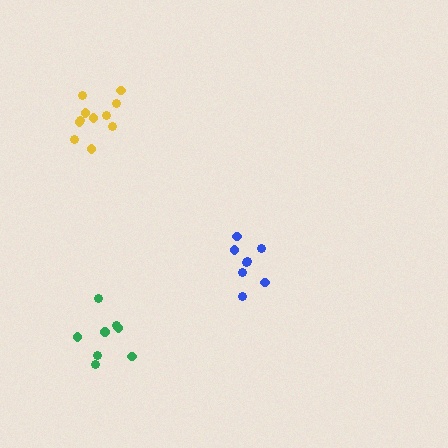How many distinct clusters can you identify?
There are 3 distinct clusters.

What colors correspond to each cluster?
The clusters are colored: blue, green, yellow.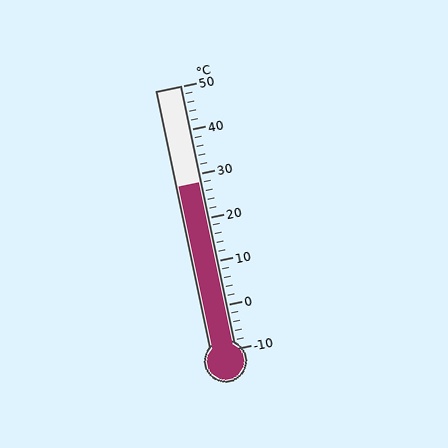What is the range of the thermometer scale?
The thermometer scale ranges from -10°C to 50°C.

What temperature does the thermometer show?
The thermometer shows approximately 28°C.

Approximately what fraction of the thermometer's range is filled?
The thermometer is filled to approximately 65% of its range.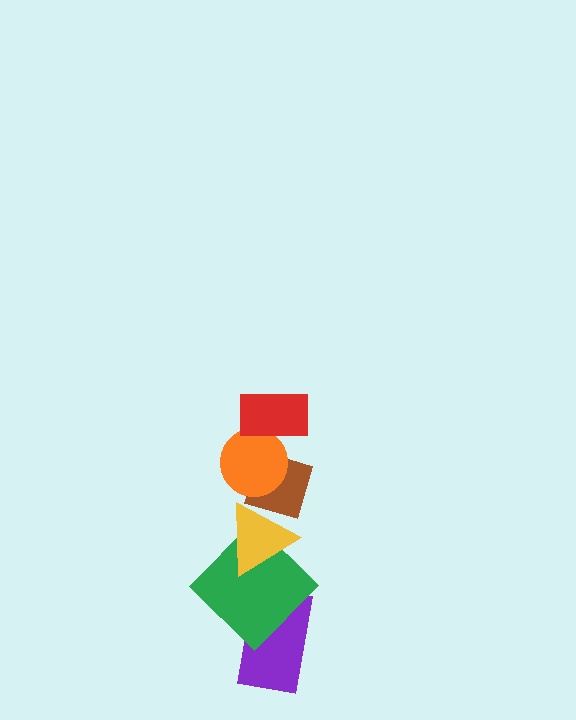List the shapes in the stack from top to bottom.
From top to bottom: the red rectangle, the orange circle, the brown diamond, the yellow triangle, the green diamond, the purple rectangle.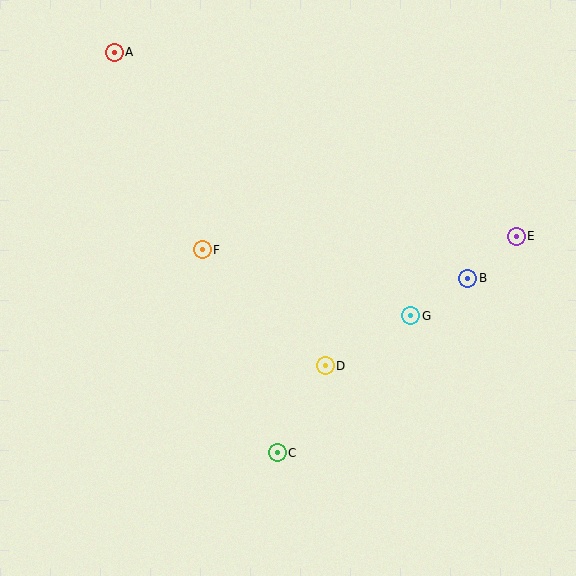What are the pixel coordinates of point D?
Point D is at (325, 366).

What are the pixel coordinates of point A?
Point A is at (114, 52).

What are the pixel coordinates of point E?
Point E is at (516, 236).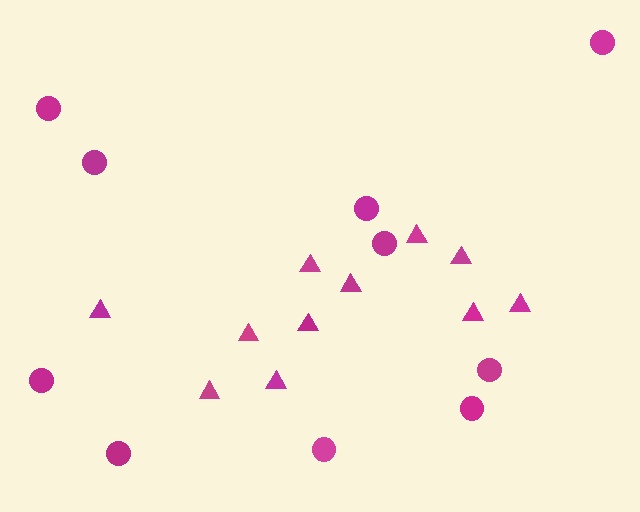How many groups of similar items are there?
There are 2 groups: one group of circles (10) and one group of triangles (11).